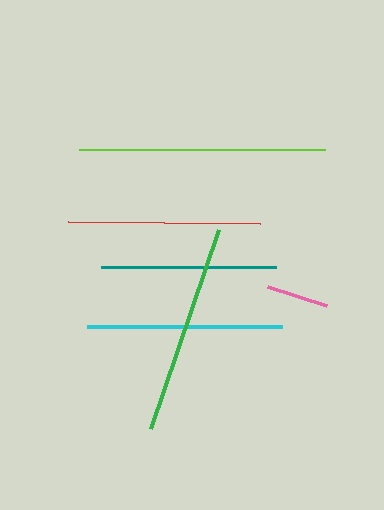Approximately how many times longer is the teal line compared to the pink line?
The teal line is approximately 2.8 times the length of the pink line.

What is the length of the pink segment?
The pink segment is approximately 62 pixels long.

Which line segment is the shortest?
The pink line is the shortest at approximately 62 pixels.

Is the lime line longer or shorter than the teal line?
The lime line is longer than the teal line.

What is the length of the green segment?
The green segment is approximately 211 pixels long.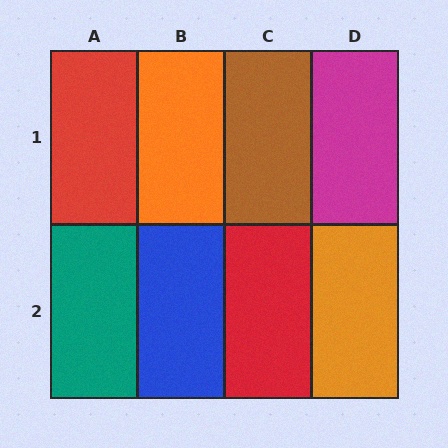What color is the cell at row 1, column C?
Brown.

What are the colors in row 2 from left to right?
Teal, blue, red, orange.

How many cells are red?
2 cells are red.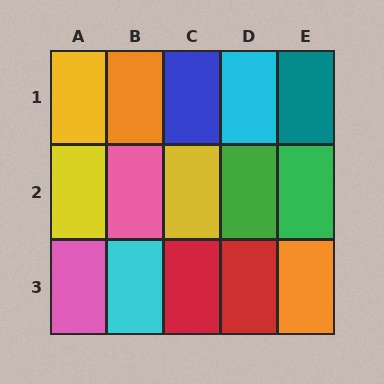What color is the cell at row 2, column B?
Pink.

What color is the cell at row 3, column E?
Orange.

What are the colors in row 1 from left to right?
Yellow, orange, blue, cyan, teal.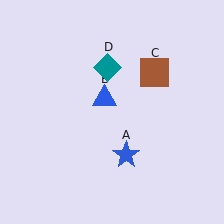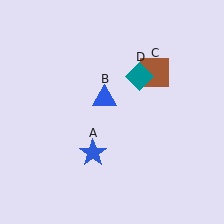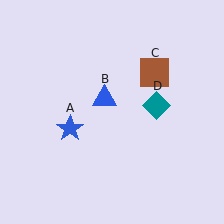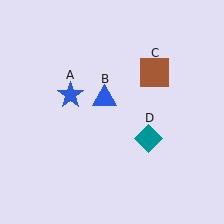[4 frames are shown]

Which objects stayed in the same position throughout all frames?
Blue triangle (object B) and brown square (object C) remained stationary.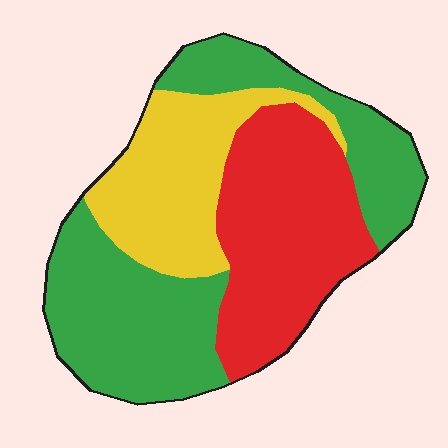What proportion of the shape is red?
Red covers 33% of the shape.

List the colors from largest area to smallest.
From largest to smallest: green, red, yellow.